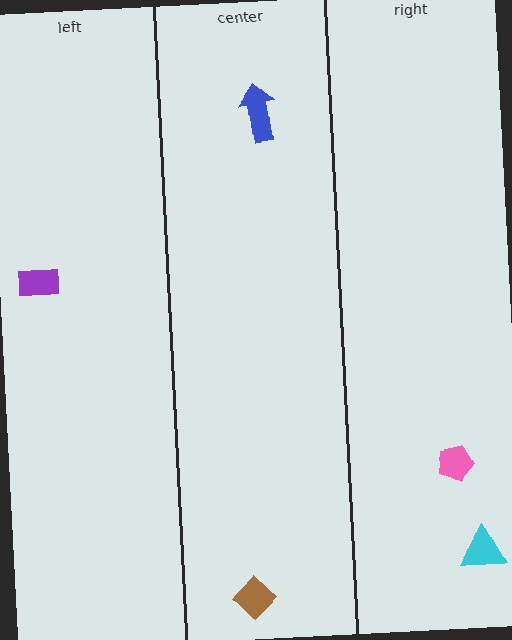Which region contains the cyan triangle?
The right region.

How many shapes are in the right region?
2.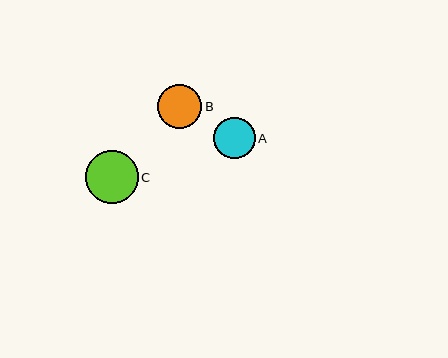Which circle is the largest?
Circle C is the largest with a size of approximately 53 pixels.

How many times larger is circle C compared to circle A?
Circle C is approximately 1.3 times the size of circle A.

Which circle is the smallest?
Circle A is the smallest with a size of approximately 41 pixels.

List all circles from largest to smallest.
From largest to smallest: C, B, A.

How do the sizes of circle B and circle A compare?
Circle B and circle A are approximately the same size.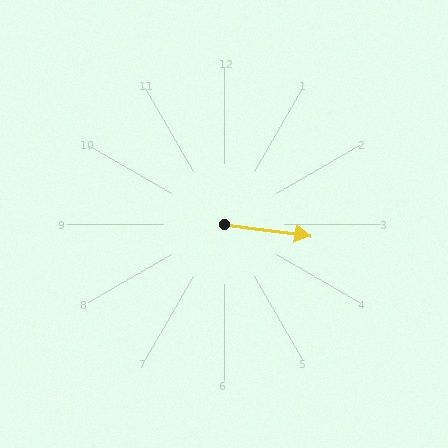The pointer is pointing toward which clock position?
Roughly 3 o'clock.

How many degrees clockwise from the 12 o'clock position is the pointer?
Approximately 98 degrees.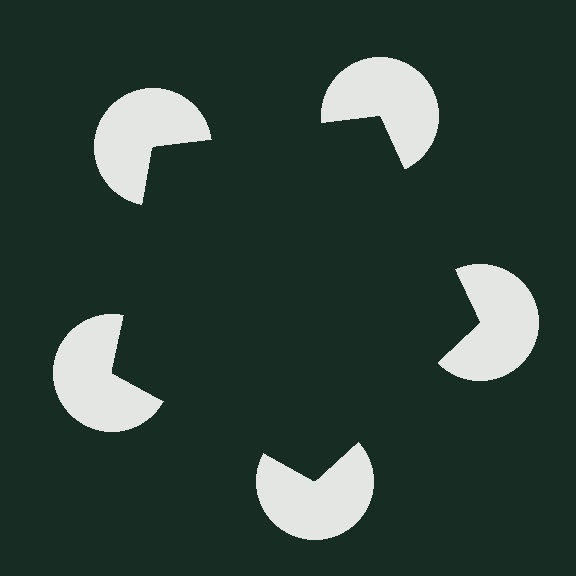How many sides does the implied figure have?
5 sides.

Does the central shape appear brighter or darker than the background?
It typically appears slightly darker than the background, even though no actual brightness change is drawn.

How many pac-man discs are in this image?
There are 5 — one at each vertex of the illusory pentagon.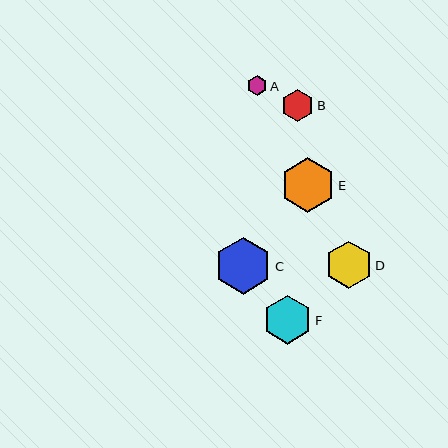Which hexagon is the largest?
Hexagon C is the largest with a size of approximately 57 pixels.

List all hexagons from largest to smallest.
From largest to smallest: C, E, F, D, B, A.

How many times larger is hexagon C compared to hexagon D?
Hexagon C is approximately 1.2 times the size of hexagon D.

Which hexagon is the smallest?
Hexagon A is the smallest with a size of approximately 20 pixels.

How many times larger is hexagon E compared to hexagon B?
Hexagon E is approximately 1.6 times the size of hexagon B.